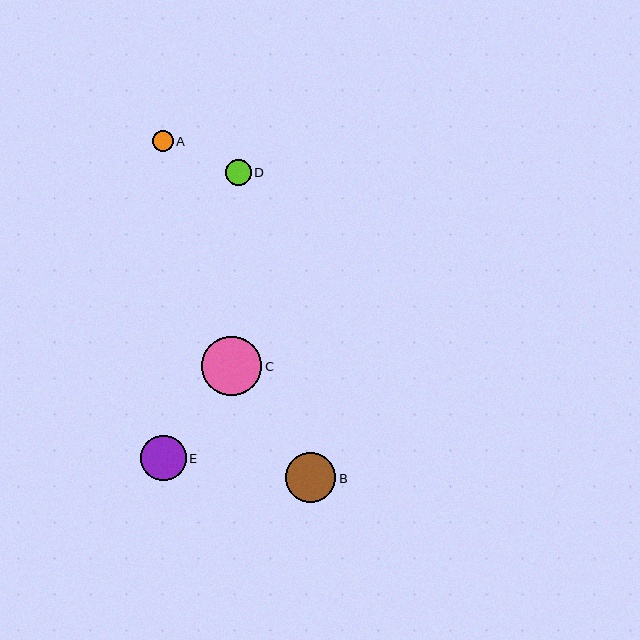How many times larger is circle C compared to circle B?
Circle C is approximately 1.2 times the size of circle B.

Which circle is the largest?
Circle C is the largest with a size of approximately 60 pixels.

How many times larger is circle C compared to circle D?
Circle C is approximately 2.3 times the size of circle D.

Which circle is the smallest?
Circle A is the smallest with a size of approximately 21 pixels.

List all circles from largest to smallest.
From largest to smallest: C, B, E, D, A.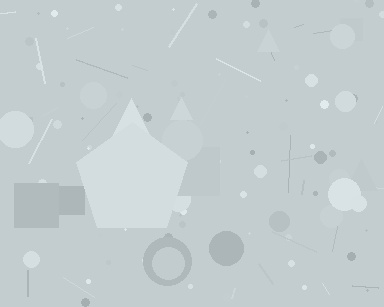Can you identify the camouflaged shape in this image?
The camouflaged shape is a pentagon.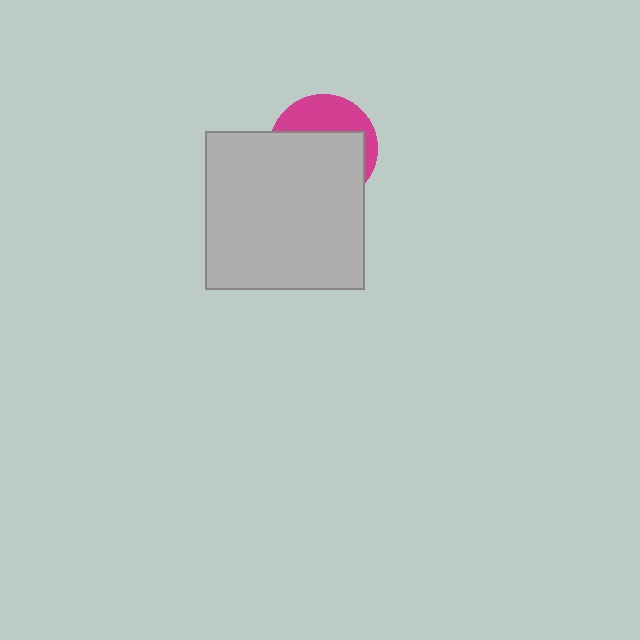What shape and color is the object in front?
The object in front is a light gray square.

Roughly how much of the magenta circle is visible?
A small part of it is visible (roughly 36%).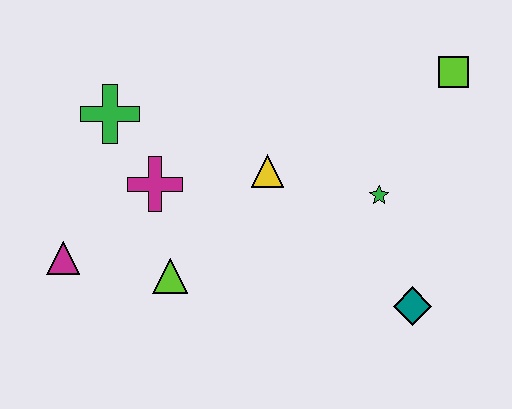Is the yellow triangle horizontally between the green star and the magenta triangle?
Yes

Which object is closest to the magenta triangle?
The lime triangle is closest to the magenta triangle.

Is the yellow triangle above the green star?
Yes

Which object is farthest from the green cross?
The teal diamond is farthest from the green cross.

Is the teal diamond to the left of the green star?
No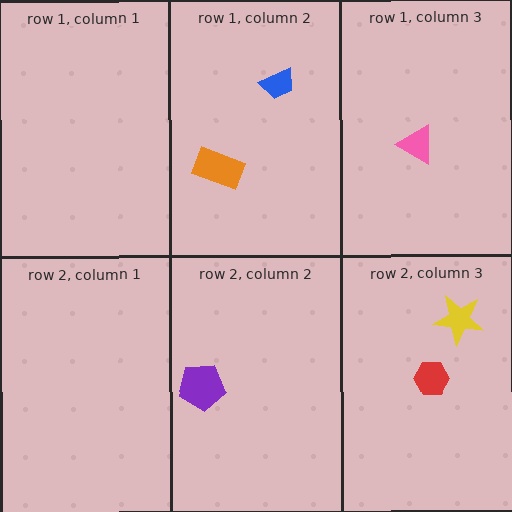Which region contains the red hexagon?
The row 2, column 3 region.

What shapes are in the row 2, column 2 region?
The purple pentagon.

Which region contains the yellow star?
The row 2, column 3 region.